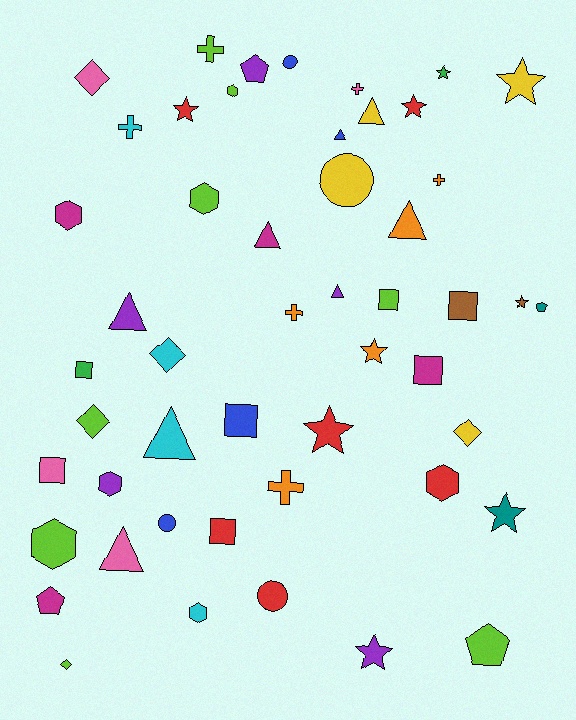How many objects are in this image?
There are 50 objects.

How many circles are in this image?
There are 4 circles.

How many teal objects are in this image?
There are 2 teal objects.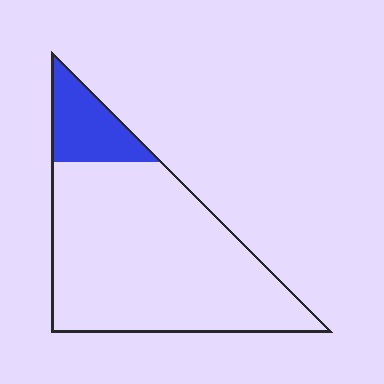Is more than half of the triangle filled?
No.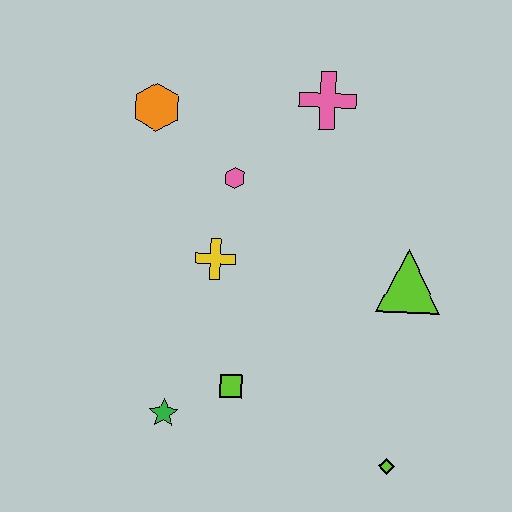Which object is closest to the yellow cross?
The pink hexagon is closest to the yellow cross.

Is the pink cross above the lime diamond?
Yes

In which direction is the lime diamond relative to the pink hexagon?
The lime diamond is below the pink hexagon.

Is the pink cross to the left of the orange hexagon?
No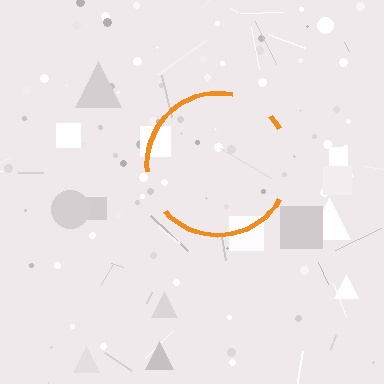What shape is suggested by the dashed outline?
The dashed outline suggests a circle.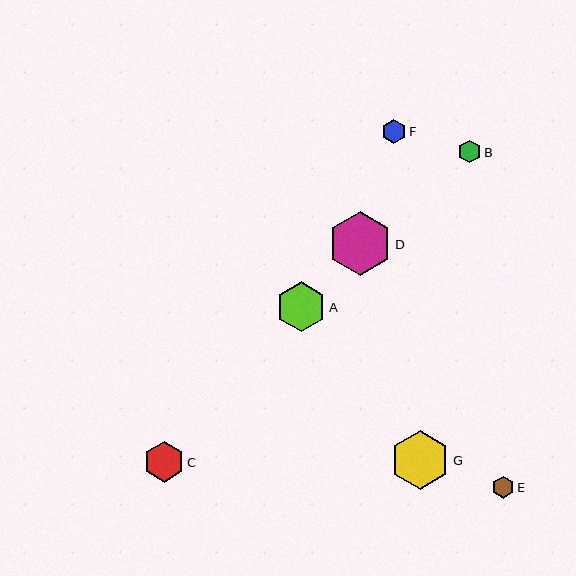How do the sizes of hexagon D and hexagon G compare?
Hexagon D and hexagon G are approximately the same size.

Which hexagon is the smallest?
Hexagon B is the smallest with a size of approximately 22 pixels.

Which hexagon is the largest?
Hexagon D is the largest with a size of approximately 64 pixels.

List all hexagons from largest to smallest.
From largest to smallest: D, G, A, C, F, E, B.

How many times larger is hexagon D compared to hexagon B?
Hexagon D is approximately 2.9 times the size of hexagon B.